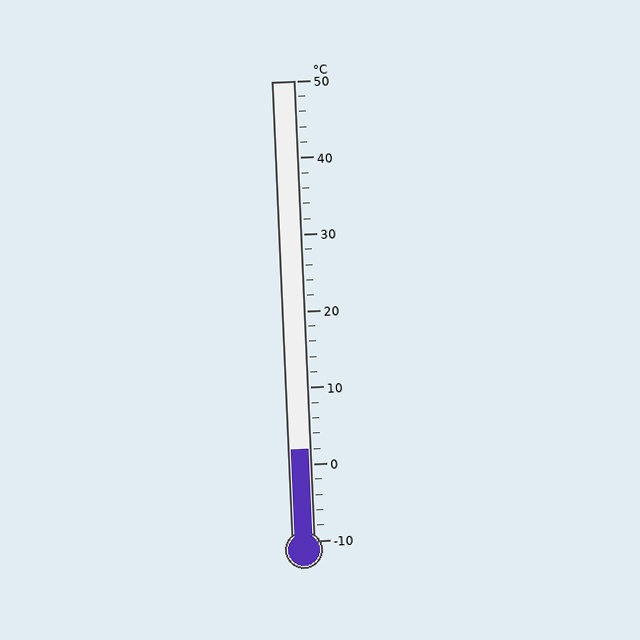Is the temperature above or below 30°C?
The temperature is below 30°C.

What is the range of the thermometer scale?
The thermometer scale ranges from -10°C to 50°C.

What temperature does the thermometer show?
The thermometer shows approximately 2°C.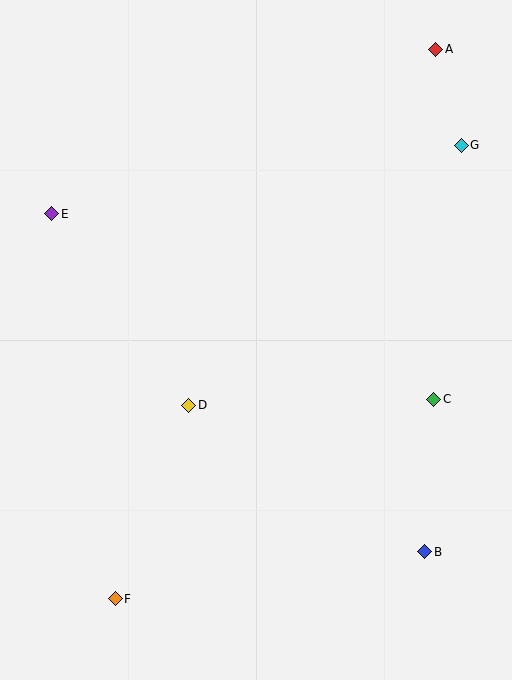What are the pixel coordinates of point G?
Point G is at (461, 145).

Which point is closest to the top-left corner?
Point E is closest to the top-left corner.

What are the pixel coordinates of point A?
Point A is at (436, 49).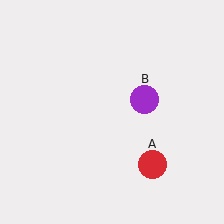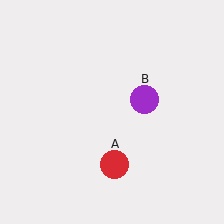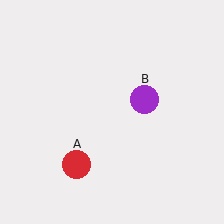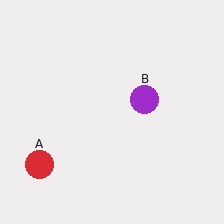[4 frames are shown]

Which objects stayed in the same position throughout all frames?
Purple circle (object B) remained stationary.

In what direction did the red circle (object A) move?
The red circle (object A) moved left.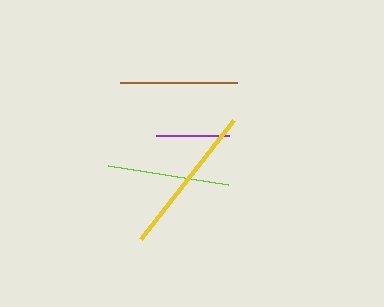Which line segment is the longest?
The yellow line is the longest at approximately 151 pixels.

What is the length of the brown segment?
The brown segment is approximately 116 pixels long.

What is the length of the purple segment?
The purple segment is approximately 73 pixels long.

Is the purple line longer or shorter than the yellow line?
The yellow line is longer than the purple line.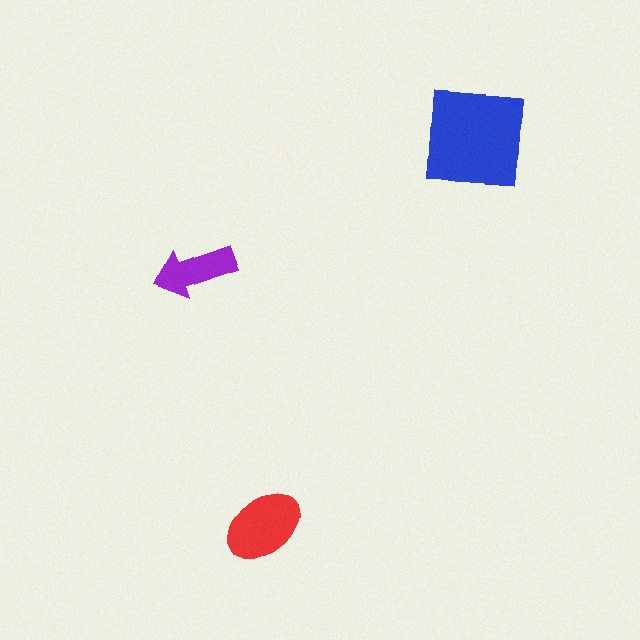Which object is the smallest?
The purple arrow.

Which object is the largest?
The blue square.